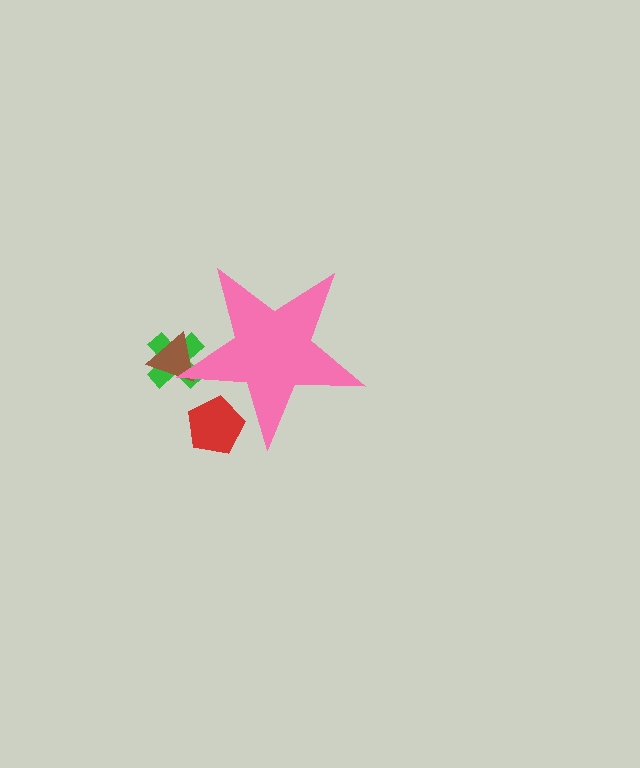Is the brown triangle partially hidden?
Yes, the brown triangle is partially hidden behind the pink star.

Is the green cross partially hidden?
Yes, the green cross is partially hidden behind the pink star.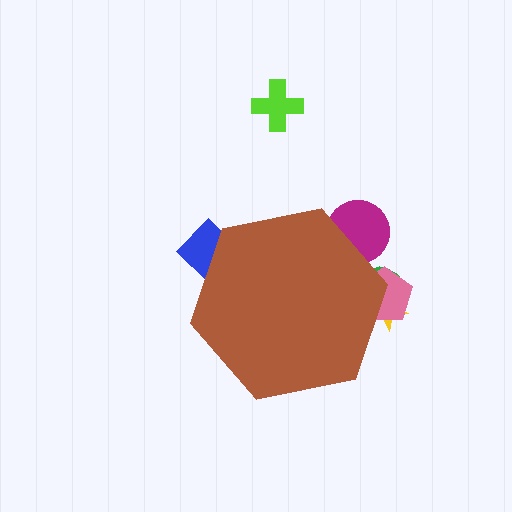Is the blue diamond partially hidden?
Yes, the blue diamond is partially hidden behind the brown hexagon.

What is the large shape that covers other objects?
A brown hexagon.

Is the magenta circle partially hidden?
Yes, the magenta circle is partially hidden behind the brown hexagon.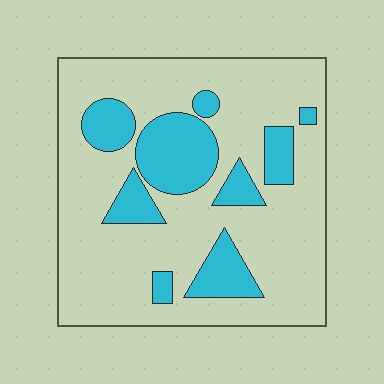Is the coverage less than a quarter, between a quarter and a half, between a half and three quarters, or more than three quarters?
Less than a quarter.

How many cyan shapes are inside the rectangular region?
9.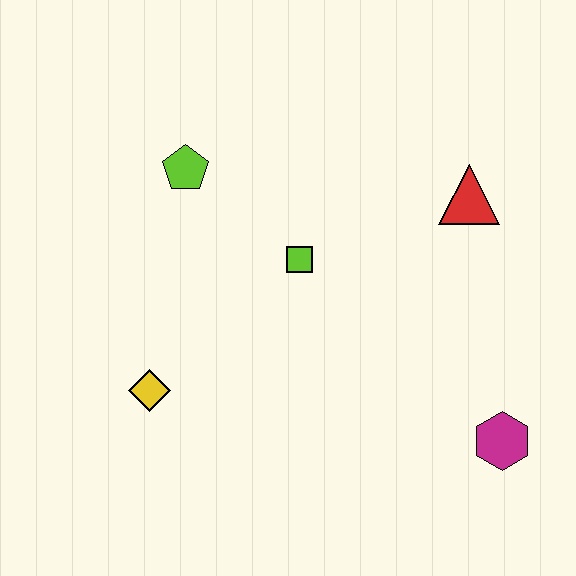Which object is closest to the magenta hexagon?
The red triangle is closest to the magenta hexagon.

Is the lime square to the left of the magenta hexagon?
Yes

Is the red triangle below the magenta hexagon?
No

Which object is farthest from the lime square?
The magenta hexagon is farthest from the lime square.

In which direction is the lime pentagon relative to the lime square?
The lime pentagon is to the left of the lime square.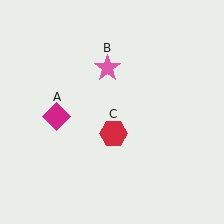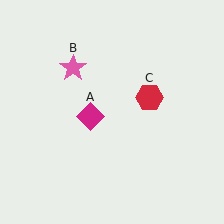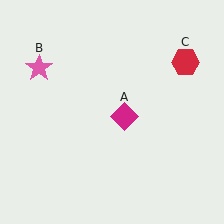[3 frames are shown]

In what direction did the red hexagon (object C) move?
The red hexagon (object C) moved up and to the right.